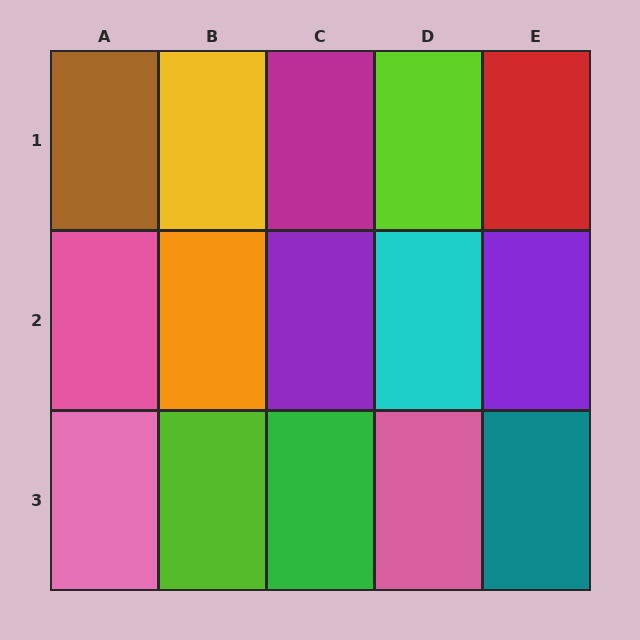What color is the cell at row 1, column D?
Lime.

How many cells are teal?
1 cell is teal.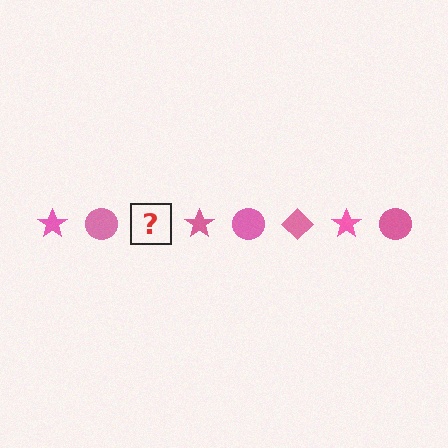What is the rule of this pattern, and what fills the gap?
The rule is that the pattern cycles through star, circle, diamond shapes in pink. The gap should be filled with a pink diamond.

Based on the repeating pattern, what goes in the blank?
The blank should be a pink diamond.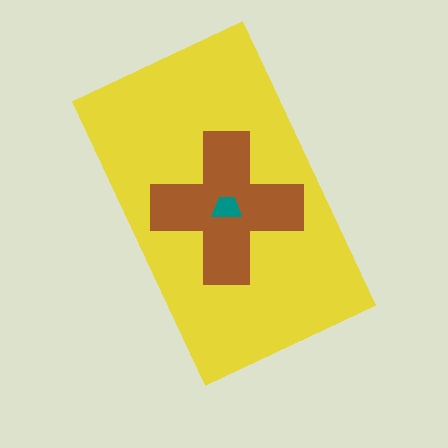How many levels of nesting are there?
3.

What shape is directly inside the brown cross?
The teal trapezoid.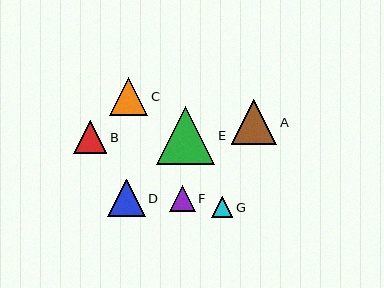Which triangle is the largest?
Triangle E is the largest with a size of approximately 59 pixels.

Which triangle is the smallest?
Triangle G is the smallest with a size of approximately 21 pixels.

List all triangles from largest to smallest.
From largest to smallest: E, A, C, D, B, F, G.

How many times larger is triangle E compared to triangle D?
Triangle E is approximately 1.6 times the size of triangle D.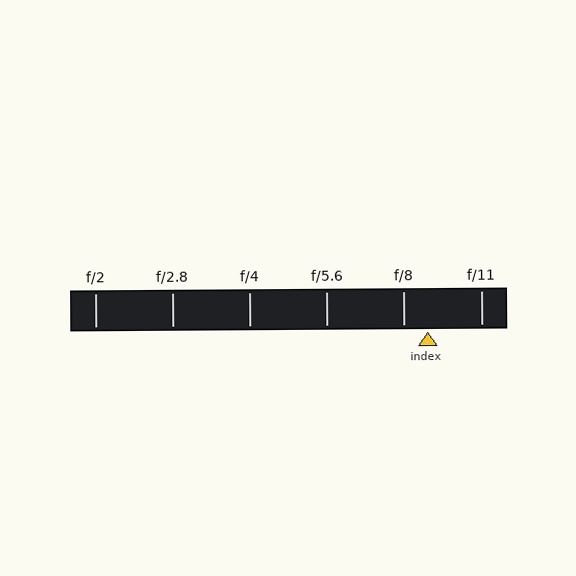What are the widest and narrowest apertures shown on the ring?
The widest aperture shown is f/2 and the narrowest is f/11.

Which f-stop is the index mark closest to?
The index mark is closest to f/8.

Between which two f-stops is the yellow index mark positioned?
The index mark is between f/8 and f/11.